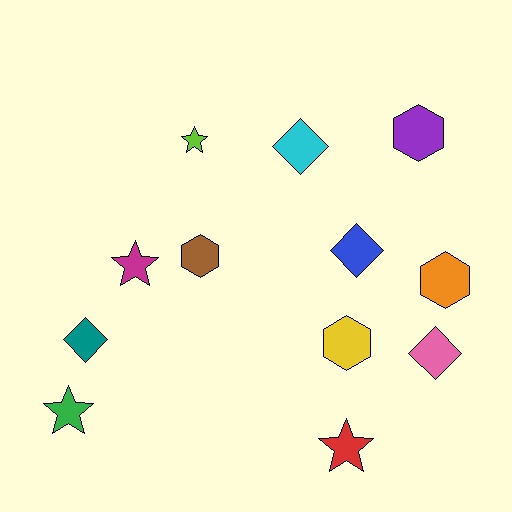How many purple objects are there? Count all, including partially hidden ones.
There is 1 purple object.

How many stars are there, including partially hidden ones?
There are 4 stars.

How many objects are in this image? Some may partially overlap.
There are 12 objects.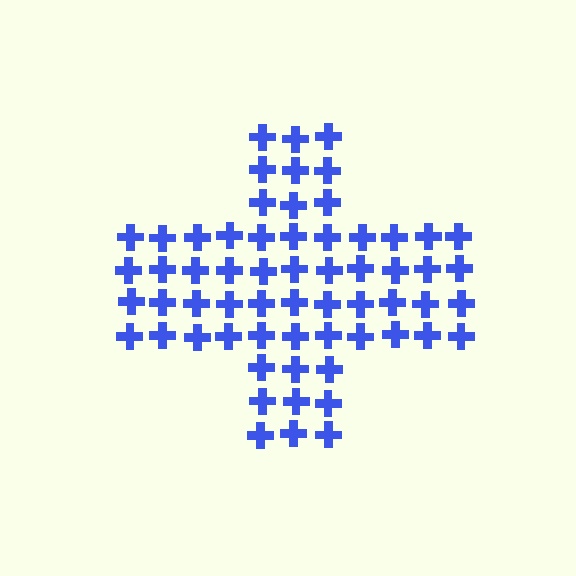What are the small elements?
The small elements are crosses.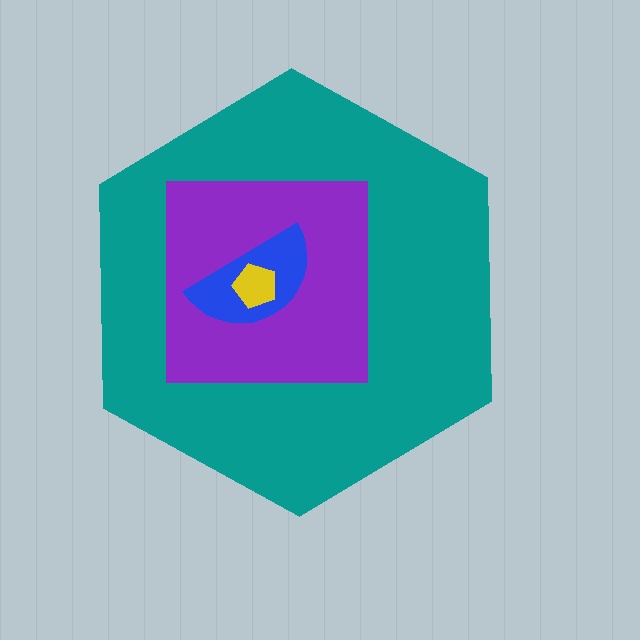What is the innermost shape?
The yellow pentagon.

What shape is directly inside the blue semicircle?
The yellow pentagon.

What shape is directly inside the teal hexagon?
The purple square.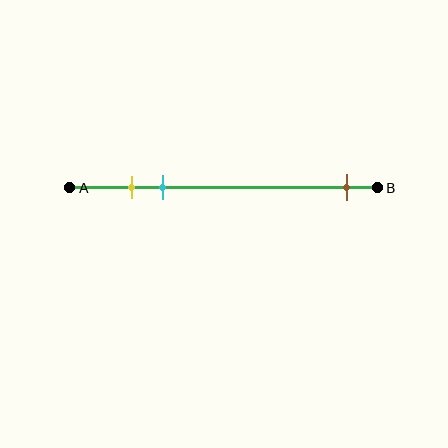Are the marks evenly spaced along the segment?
No, the marks are not evenly spaced.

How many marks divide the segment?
There are 3 marks dividing the segment.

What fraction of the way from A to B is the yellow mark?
The yellow mark is approximately 20% (0.2) of the way from A to B.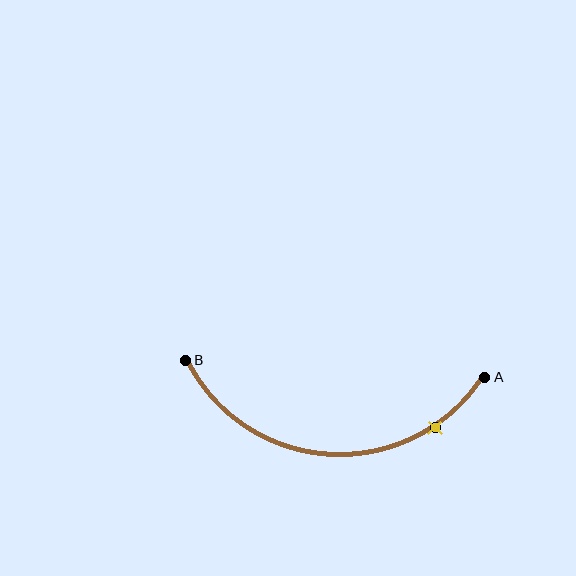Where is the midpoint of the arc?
The arc midpoint is the point on the curve farthest from the straight line joining A and B. It sits below that line.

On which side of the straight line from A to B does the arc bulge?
The arc bulges below the straight line connecting A and B.